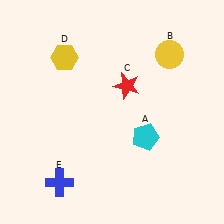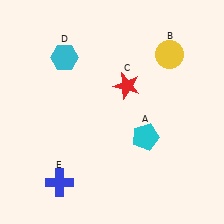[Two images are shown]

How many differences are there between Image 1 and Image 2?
There is 1 difference between the two images.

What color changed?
The hexagon (D) changed from yellow in Image 1 to cyan in Image 2.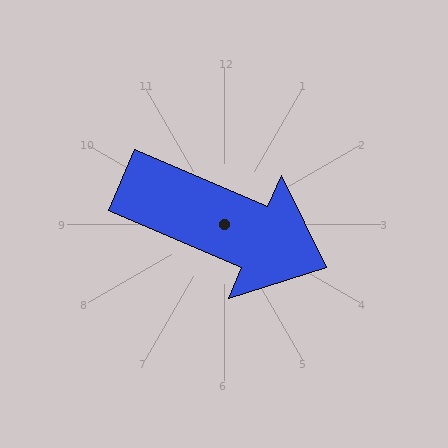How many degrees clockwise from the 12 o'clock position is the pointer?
Approximately 113 degrees.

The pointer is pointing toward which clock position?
Roughly 4 o'clock.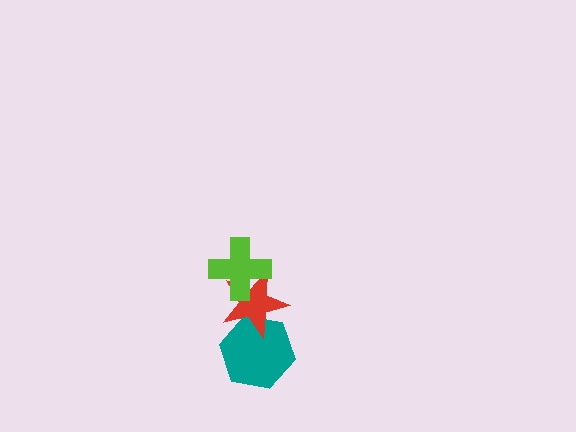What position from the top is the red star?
The red star is 2nd from the top.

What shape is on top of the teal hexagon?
The red star is on top of the teal hexagon.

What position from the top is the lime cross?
The lime cross is 1st from the top.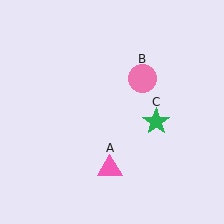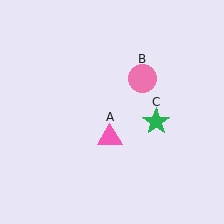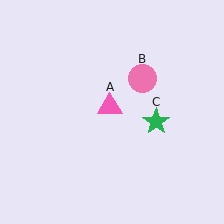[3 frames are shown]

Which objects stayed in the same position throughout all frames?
Pink circle (object B) and green star (object C) remained stationary.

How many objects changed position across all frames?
1 object changed position: pink triangle (object A).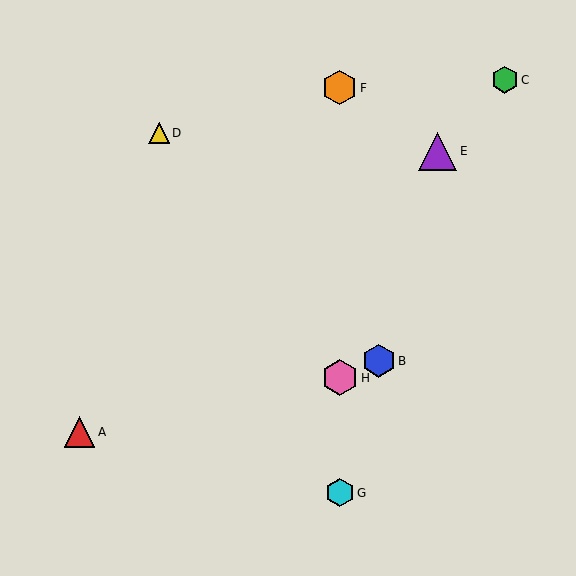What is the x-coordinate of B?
Object B is at x≈379.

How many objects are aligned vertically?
3 objects (F, G, H) are aligned vertically.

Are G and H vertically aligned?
Yes, both are at x≈340.